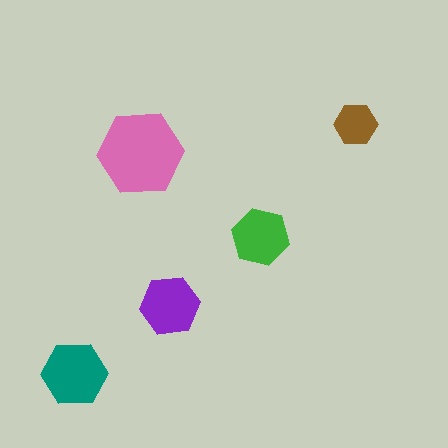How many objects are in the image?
There are 5 objects in the image.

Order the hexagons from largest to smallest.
the pink one, the teal one, the purple one, the green one, the brown one.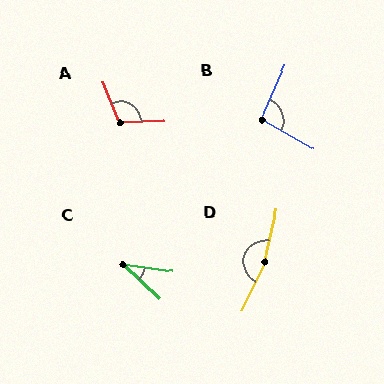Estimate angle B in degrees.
Approximately 96 degrees.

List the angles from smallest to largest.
C (35°), B (96°), A (109°), D (167°).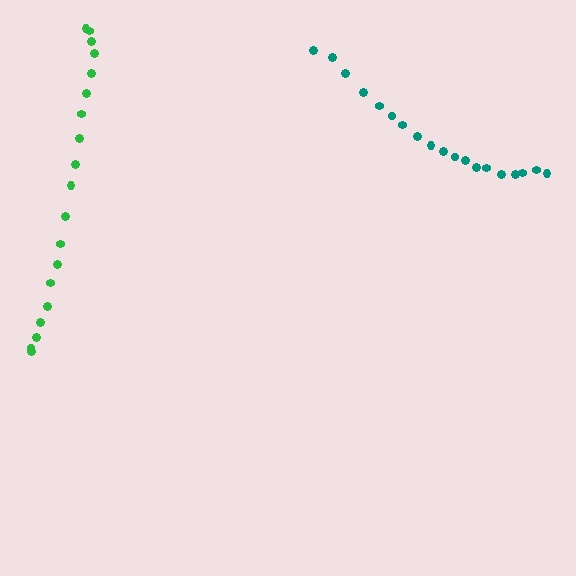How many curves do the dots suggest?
There are 2 distinct paths.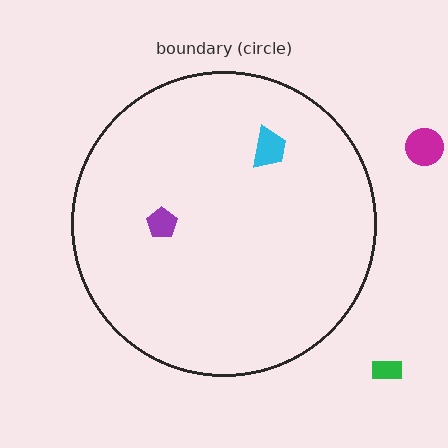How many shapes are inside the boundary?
2 inside, 2 outside.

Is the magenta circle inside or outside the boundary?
Outside.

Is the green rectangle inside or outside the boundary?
Outside.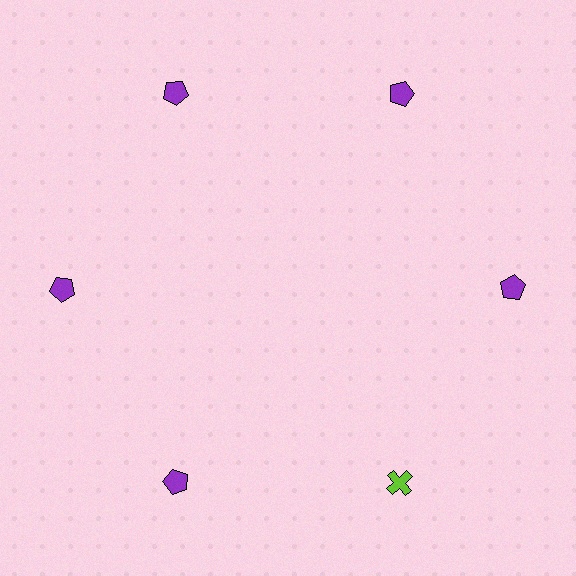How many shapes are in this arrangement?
There are 6 shapes arranged in a ring pattern.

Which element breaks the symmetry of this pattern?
The lime cross at roughly the 5 o'clock position breaks the symmetry. All other shapes are purple pentagons.